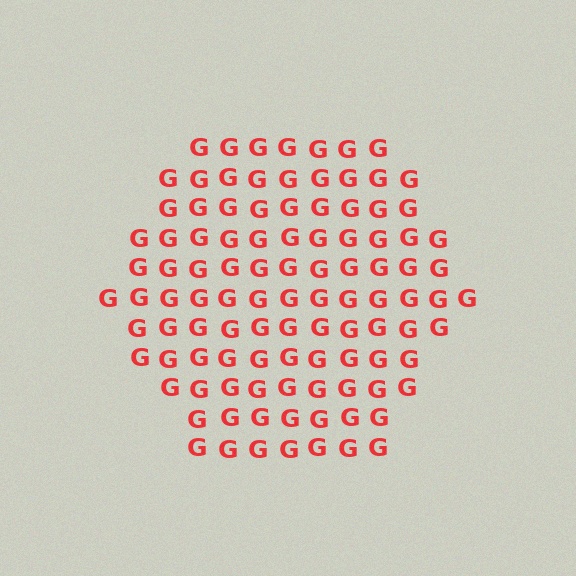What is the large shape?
The large shape is a hexagon.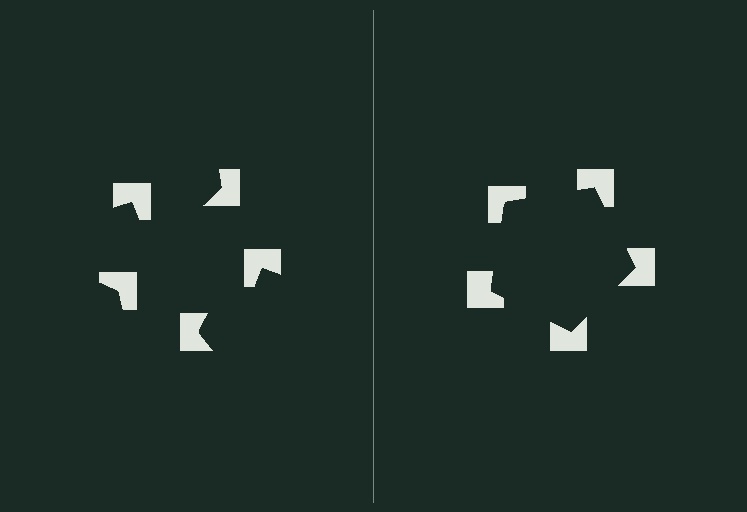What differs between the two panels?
The notched squares are positioned identically on both sides; only the wedge orientations differ. On the right they align to a pentagon; on the left they are misaligned.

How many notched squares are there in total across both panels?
10 — 5 on each side.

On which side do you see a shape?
An illusory pentagon appears on the right side. On the left side the wedge cuts are rotated, so no coherent shape forms.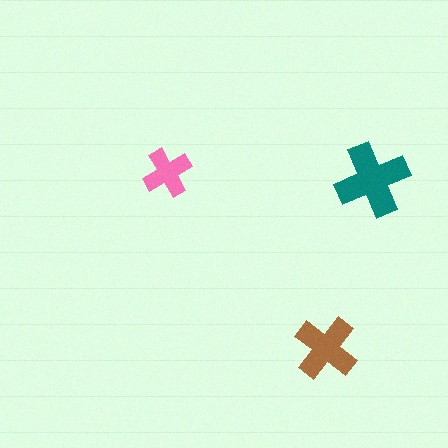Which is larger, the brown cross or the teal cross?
The teal one.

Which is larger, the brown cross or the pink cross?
The brown one.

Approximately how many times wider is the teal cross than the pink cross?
About 1.5 times wider.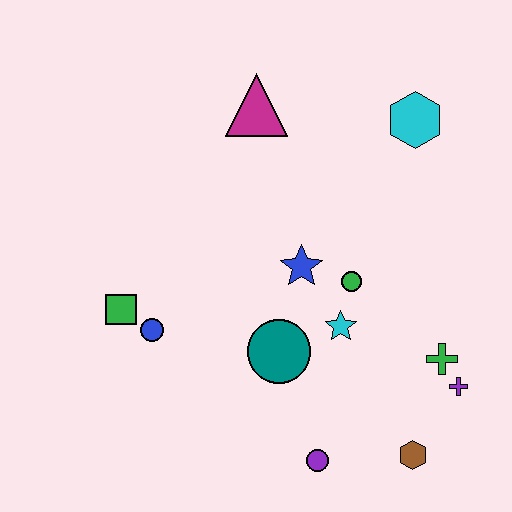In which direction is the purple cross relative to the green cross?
The purple cross is below the green cross.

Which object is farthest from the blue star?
The brown hexagon is farthest from the blue star.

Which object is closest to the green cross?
The purple cross is closest to the green cross.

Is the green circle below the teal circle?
No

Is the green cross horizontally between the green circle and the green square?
No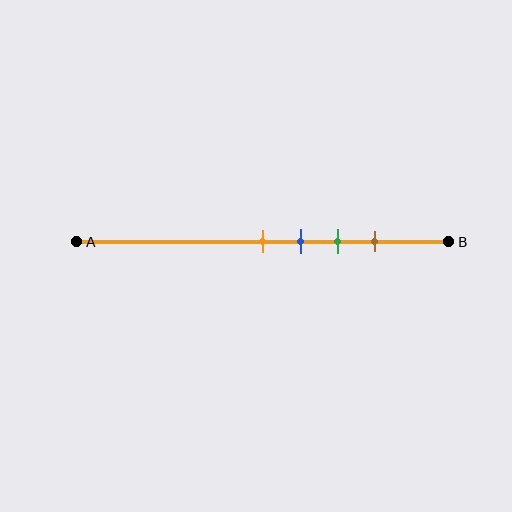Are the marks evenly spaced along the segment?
Yes, the marks are approximately evenly spaced.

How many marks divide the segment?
There are 4 marks dividing the segment.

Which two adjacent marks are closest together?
The orange and blue marks are the closest adjacent pair.